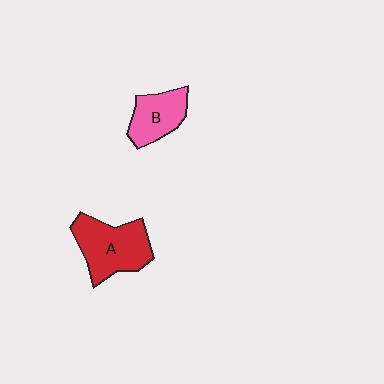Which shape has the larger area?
Shape A (red).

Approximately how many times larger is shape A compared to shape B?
Approximately 1.5 times.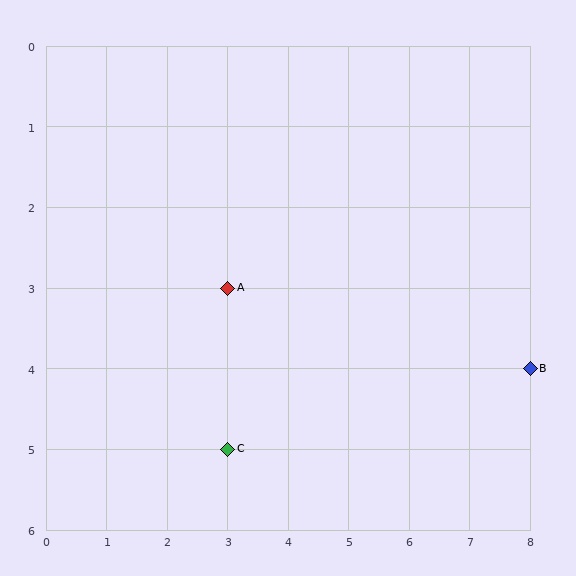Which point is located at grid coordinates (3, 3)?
Point A is at (3, 3).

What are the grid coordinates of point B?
Point B is at grid coordinates (8, 4).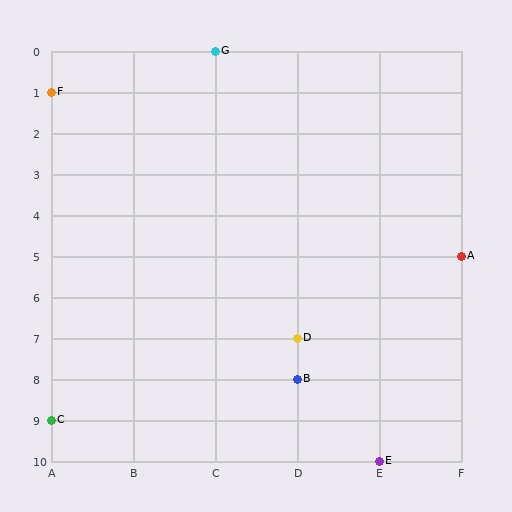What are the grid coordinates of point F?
Point F is at grid coordinates (A, 1).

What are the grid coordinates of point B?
Point B is at grid coordinates (D, 8).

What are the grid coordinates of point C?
Point C is at grid coordinates (A, 9).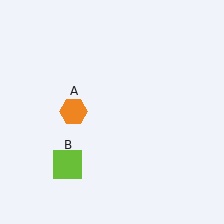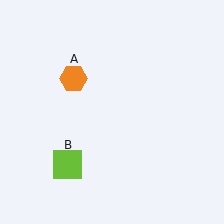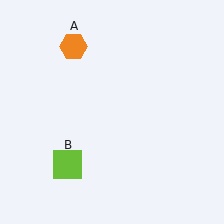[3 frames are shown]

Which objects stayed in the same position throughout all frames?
Lime square (object B) remained stationary.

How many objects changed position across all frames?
1 object changed position: orange hexagon (object A).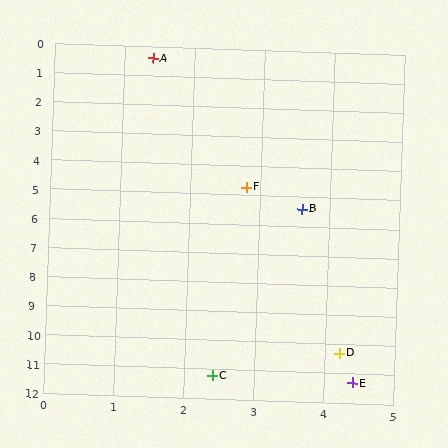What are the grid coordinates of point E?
Point E is at approximately (4.4, 11.3).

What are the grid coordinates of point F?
Point F is at approximately (2.8, 4.7).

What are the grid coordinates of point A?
Point A is at approximately (1.4, 0.4).